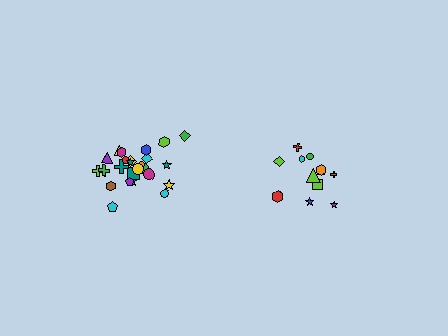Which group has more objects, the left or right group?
The left group.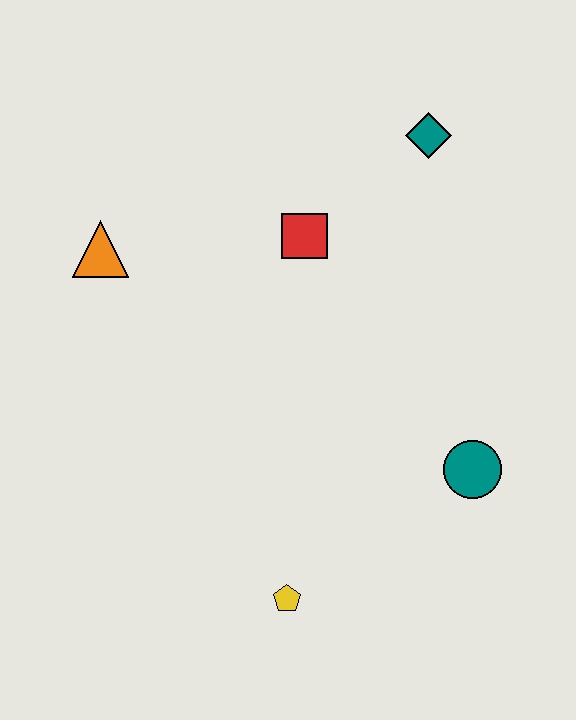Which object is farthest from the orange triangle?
The teal circle is farthest from the orange triangle.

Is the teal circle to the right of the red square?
Yes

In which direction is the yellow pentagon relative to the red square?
The yellow pentagon is below the red square.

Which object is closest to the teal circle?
The yellow pentagon is closest to the teal circle.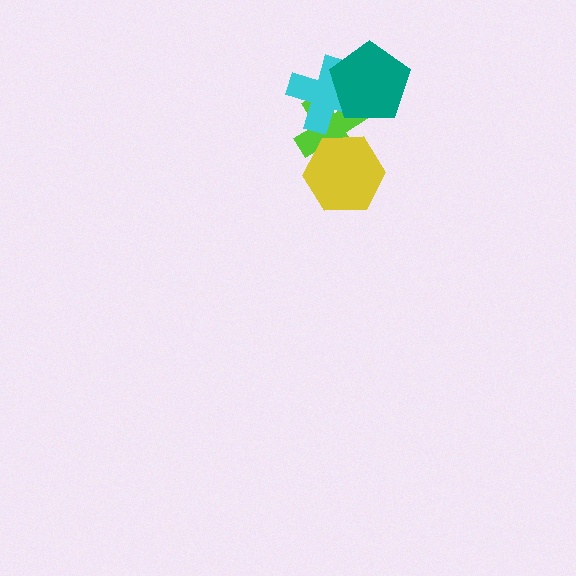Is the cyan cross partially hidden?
Yes, it is partially covered by another shape.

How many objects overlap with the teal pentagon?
2 objects overlap with the teal pentagon.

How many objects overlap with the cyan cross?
2 objects overlap with the cyan cross.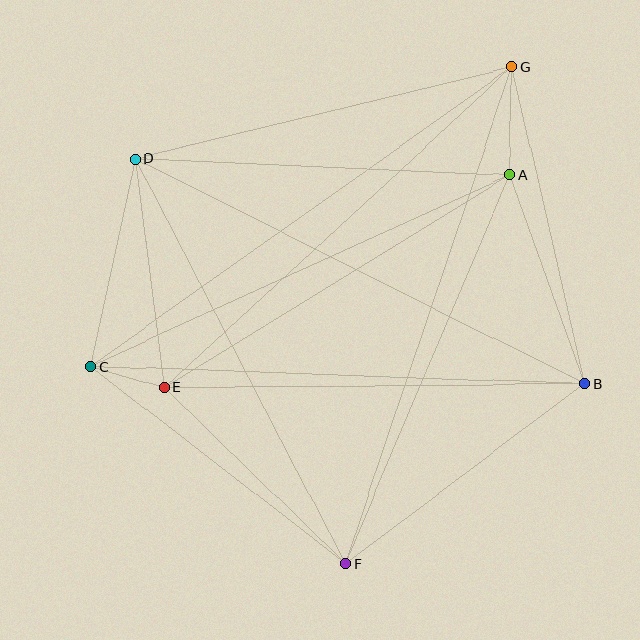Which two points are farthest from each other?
Points F and G are farthest from each other.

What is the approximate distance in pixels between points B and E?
The distance between B and E is approximately 420 pixels.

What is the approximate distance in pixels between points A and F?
The distance between A and F is approximately 421 pixels.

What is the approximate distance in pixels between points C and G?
The distance between C and G is approximately 517 pixels.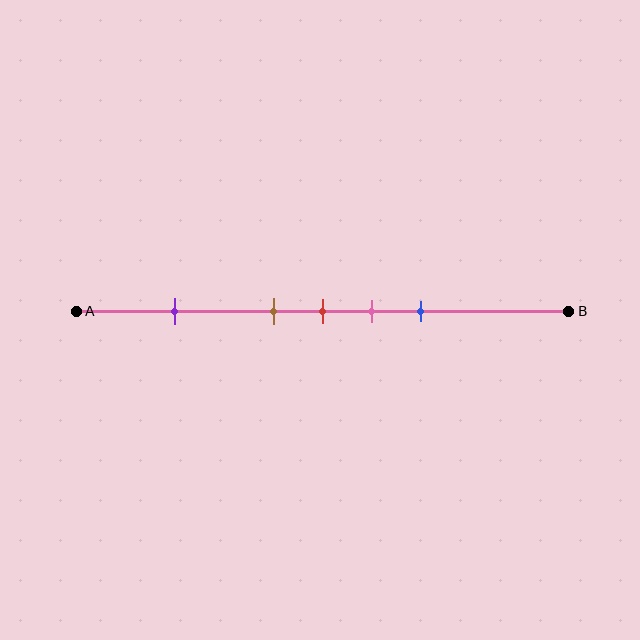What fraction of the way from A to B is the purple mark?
The purple mark is approximately 20% (0.2) of the way from A to B.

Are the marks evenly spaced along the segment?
No, the marks are not evenly spaced.